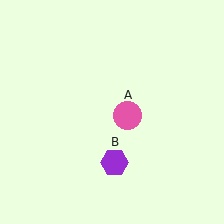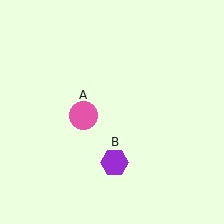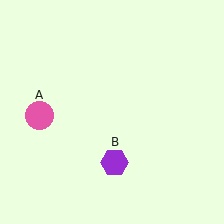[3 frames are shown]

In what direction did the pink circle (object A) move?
The pink circle (object A) moved left.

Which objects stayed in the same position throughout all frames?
Purple hexagon (object B) remained stationary.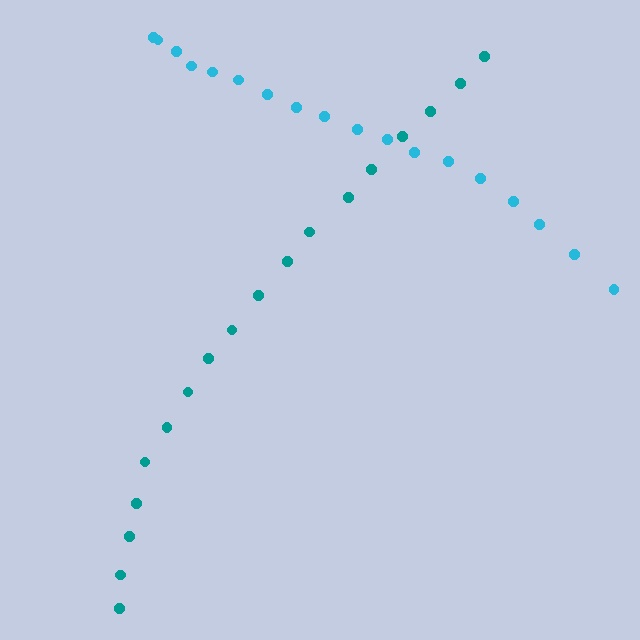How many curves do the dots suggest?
There are 2 distinct paths.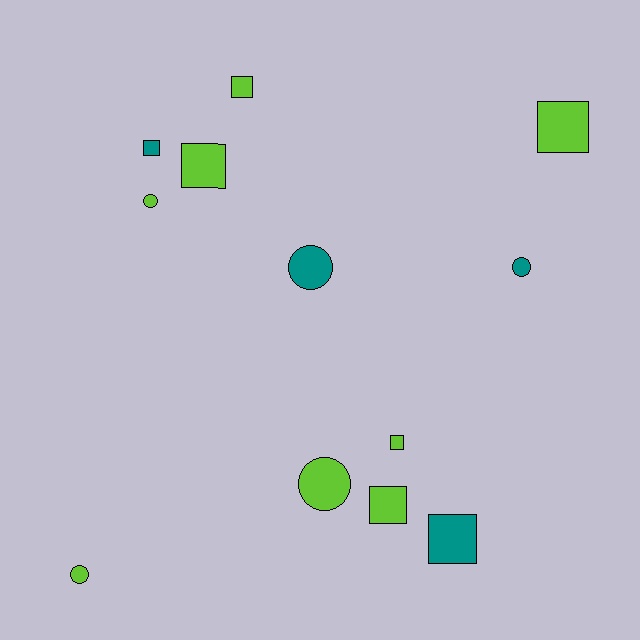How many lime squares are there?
There are 5 lime squares.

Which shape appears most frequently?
Square, with 7 objects.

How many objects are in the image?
There are 12 objects.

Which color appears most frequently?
Lime, with 8 objects.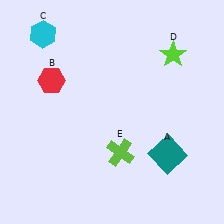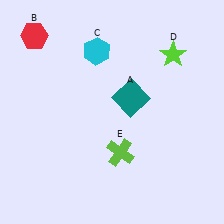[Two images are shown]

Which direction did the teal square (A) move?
The teal square (A) moved up.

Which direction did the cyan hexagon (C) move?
The cyan hexagon (C) moved right.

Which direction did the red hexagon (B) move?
The red hexagon (B) moved up.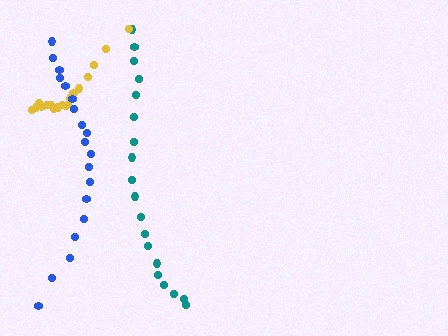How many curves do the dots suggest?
There are 3 distinct paths.